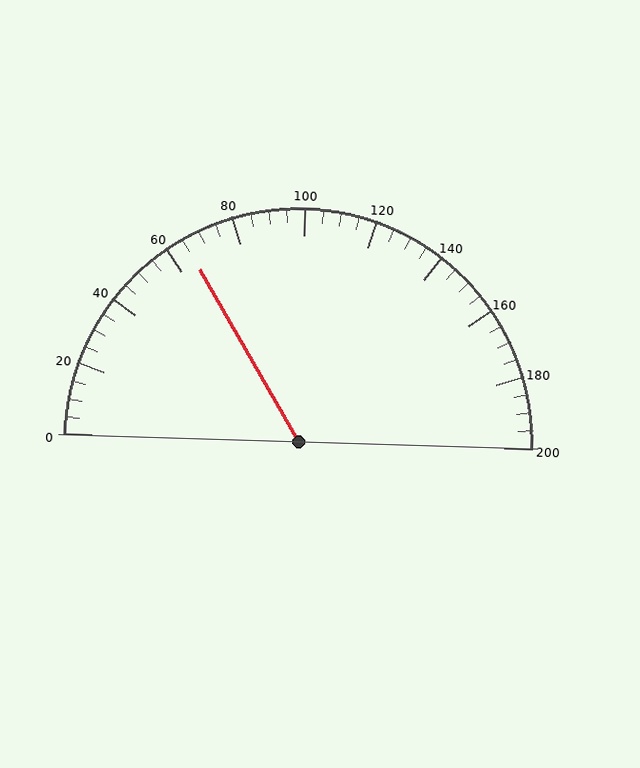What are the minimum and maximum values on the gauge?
The gauge ranges from 0 to 200.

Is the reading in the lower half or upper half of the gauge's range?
The reading is in the lower half of the range (0 to 200).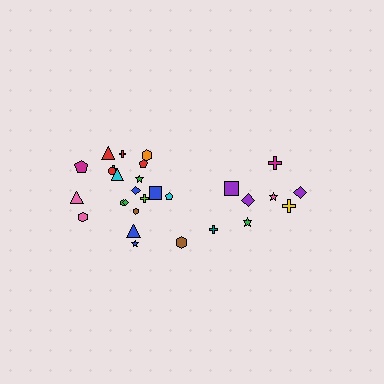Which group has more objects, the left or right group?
The left group.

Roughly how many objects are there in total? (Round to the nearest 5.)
Roughly 30 objects in total.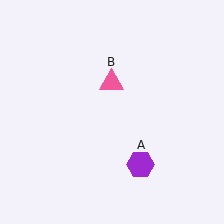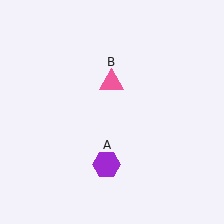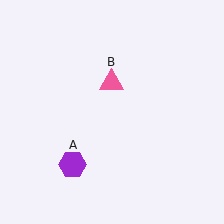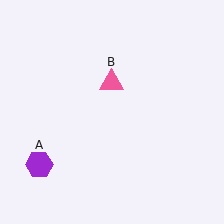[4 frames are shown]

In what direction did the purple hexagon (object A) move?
The purple hexagon (object A) moved left.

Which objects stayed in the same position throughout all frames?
Pink triangle (object B) remained stationary.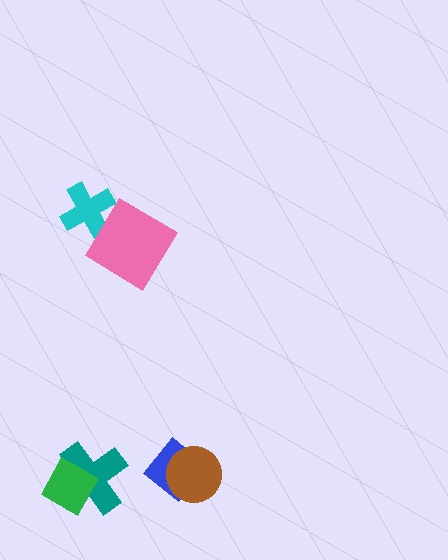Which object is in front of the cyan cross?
The pink diamond is in front of the cyan cross.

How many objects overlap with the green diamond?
1 object overlaps with the green diamond.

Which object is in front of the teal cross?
The green diamond is in front of the teal cross.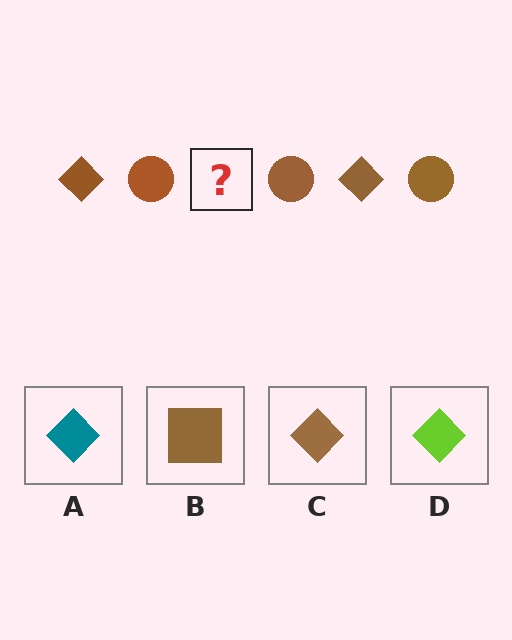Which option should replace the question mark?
Option C.